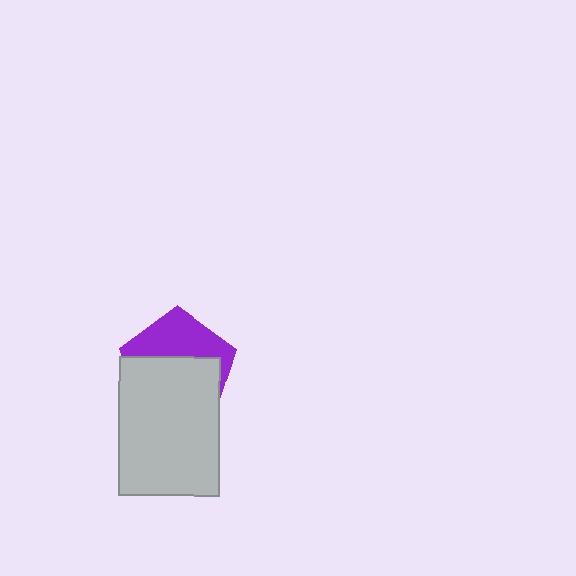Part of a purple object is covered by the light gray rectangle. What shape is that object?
It is a pentagon.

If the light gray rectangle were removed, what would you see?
You would see the complete purple pentagon.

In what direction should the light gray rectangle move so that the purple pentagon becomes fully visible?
The light gray rectangle should move down. That is the shortest direction to clear the overlap and leave the purple pentagon fully visible.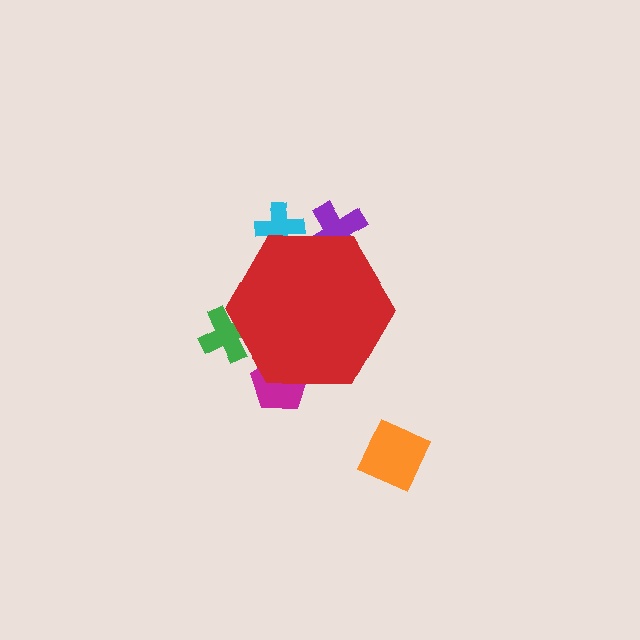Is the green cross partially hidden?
Yes, the green cross is partially hidden behind the red hexagon.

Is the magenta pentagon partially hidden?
Yes, the magenta pentagon is partially hidden behind the red hexagon.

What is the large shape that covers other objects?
A red hexagon.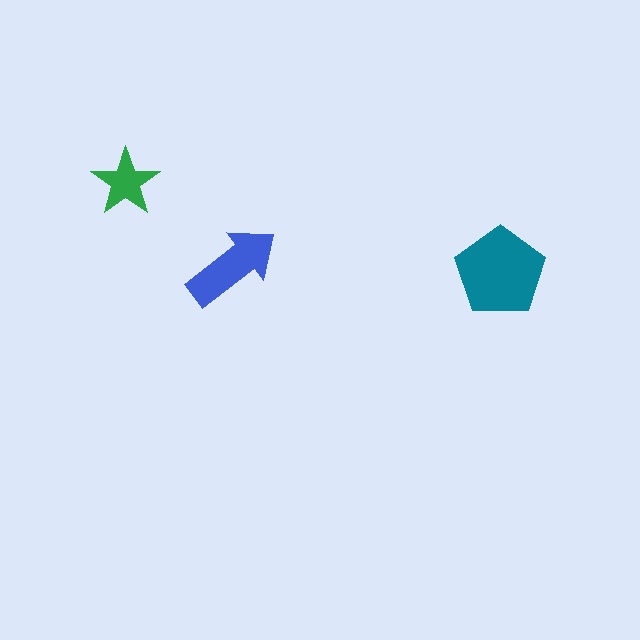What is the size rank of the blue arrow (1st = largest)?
2nd.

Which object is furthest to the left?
The green star is leftmost.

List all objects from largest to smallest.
The teal pentagon, the blue arrow, the green star.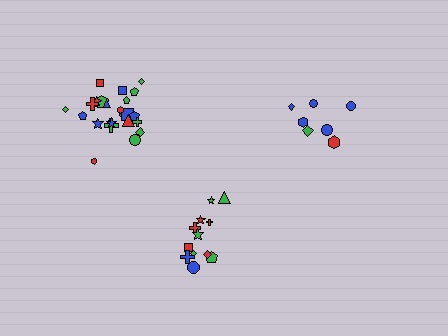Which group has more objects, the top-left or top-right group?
The top-left group.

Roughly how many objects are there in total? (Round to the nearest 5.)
Roughly 45 objects in total.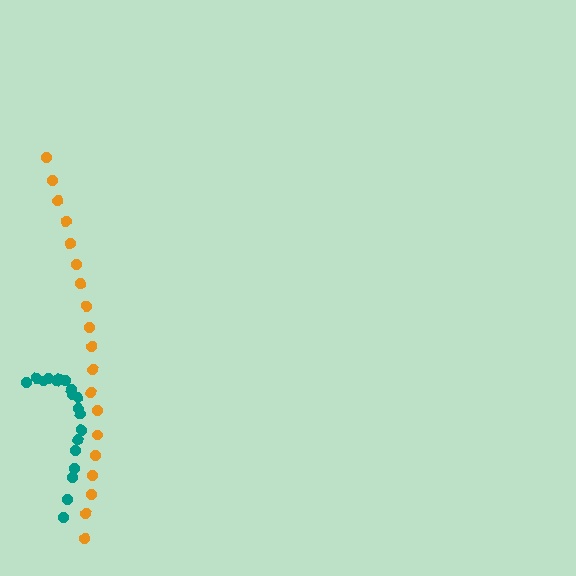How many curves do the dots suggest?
There are 2 distinct paths.